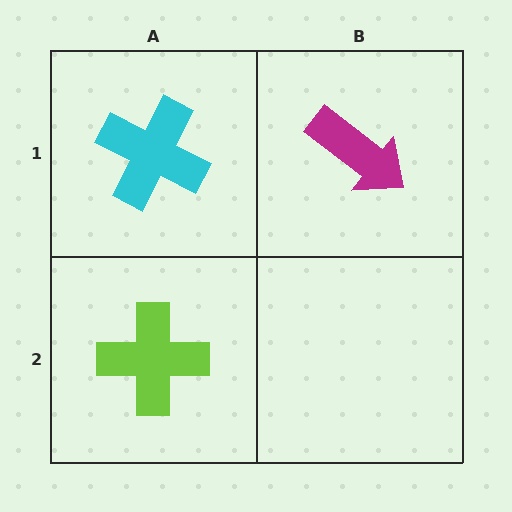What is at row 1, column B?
A magenta arrow.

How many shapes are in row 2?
1 shape.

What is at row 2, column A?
A lime cross.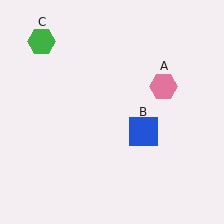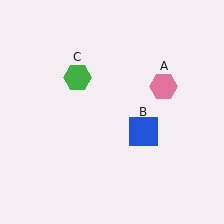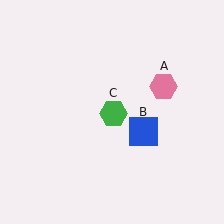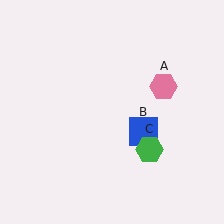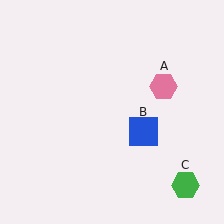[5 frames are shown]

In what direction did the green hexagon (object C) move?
The green hexagon (object C) moved down and to the right.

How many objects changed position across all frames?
1 object changed position: green hexagon (object C).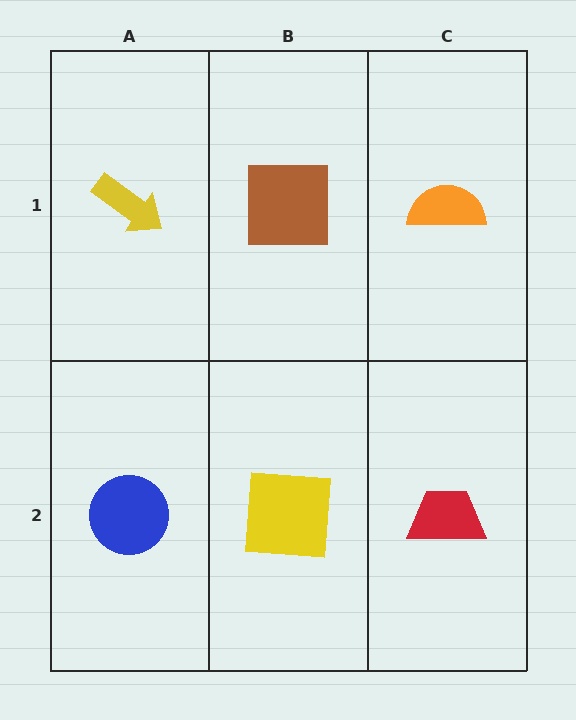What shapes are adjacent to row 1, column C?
A red trapezoid (row 2, column C), a brown square (row 1, column B).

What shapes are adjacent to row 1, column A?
A blue circle (row 2, column A), a brown square (row 1, column B).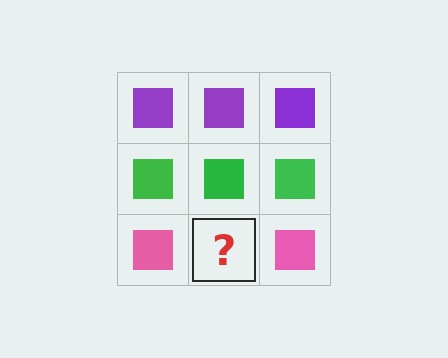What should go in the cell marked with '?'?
The missing cell should contain a pink square.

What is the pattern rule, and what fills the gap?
The rule is that each row has a consistent color. The gap should be filled with a pink square.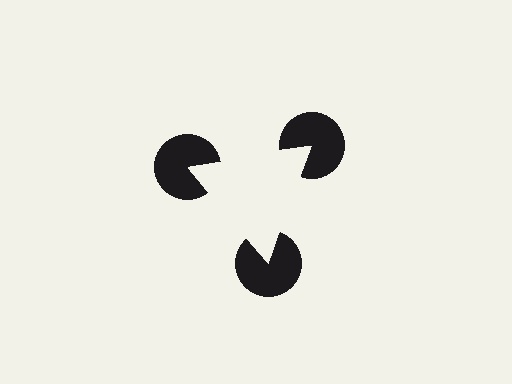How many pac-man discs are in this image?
There are 3 — one at each vertex of the illusory triangle.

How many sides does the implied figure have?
3 sides.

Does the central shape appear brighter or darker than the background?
It typically appears slightly brighter than the background, even though no actual brightness change is drawn.